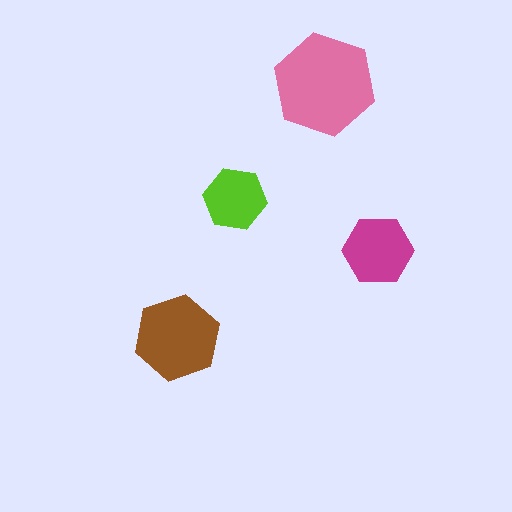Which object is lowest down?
The brown hexagon is bottommost.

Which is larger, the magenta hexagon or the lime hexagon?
The magenta one.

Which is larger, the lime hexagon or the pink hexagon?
The pink one.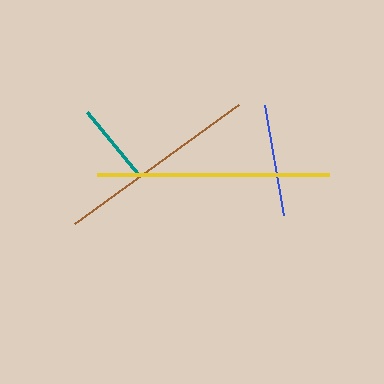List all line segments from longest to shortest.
From longest to shortest: yellow, brown, blue, teal.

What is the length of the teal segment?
The teal segment is approximately 81 pixels long.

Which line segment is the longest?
The yellow line is the longest at approximately 232 pixels.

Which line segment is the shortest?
The teal line is the shortest at approximately 81 pixels.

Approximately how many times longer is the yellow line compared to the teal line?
The yellow line is approximately 2.9 times the length of the teal line.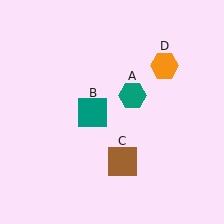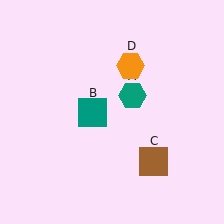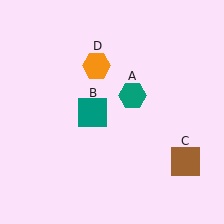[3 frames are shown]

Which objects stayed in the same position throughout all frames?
Teal hexagon (object A) and teal square (object B) remained stationary.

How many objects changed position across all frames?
2 objects changed position: brown square (object C), orange hexagon (object D).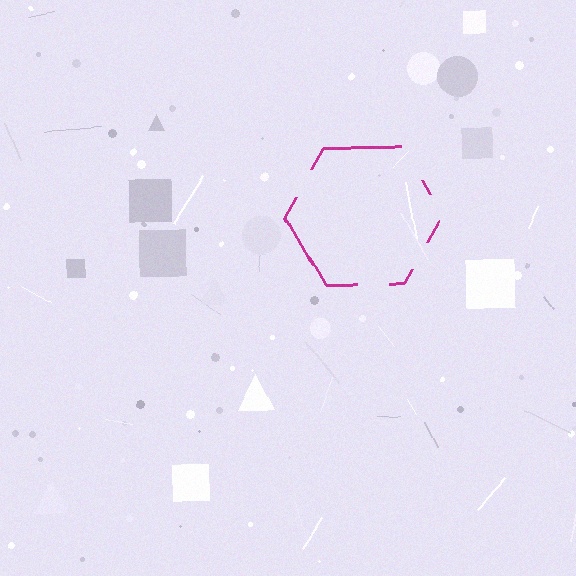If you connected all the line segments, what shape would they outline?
They would outline a hexagon.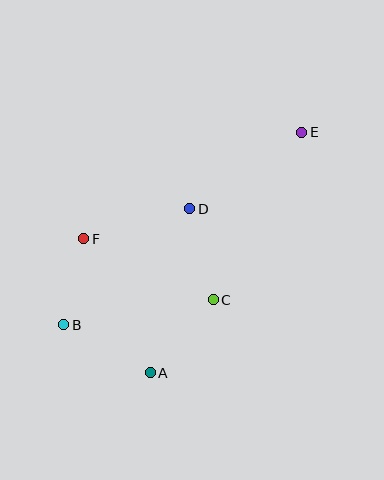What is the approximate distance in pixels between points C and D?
The distance between C and D is approximately 94 pixels.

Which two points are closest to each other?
Points B and F are closest to each other.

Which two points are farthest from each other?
Points B and E are farthest from each other.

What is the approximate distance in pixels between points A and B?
The distance between A and B is approximately 99 pixels.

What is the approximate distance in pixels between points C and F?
The distance between C and F is approximately 143 pixels.